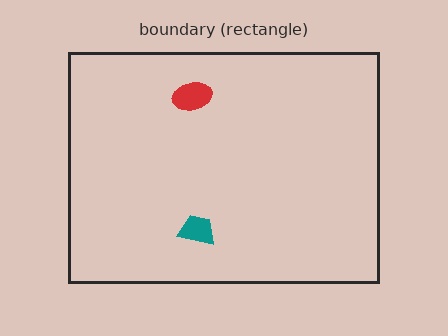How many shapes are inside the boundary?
2 inside, 0 outside.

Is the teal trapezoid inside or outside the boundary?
Inside.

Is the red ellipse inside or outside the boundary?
Inside.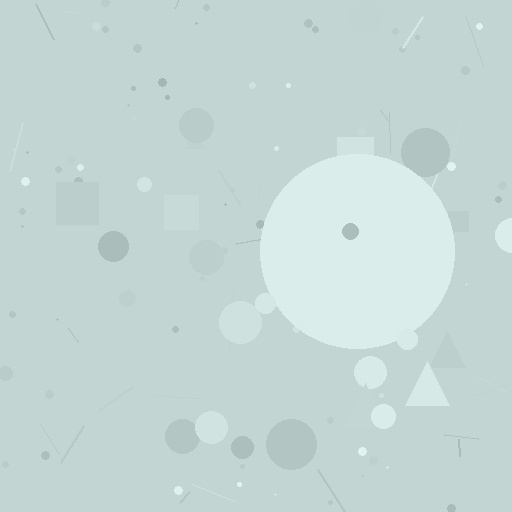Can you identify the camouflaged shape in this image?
The camouflaged shape is a circle.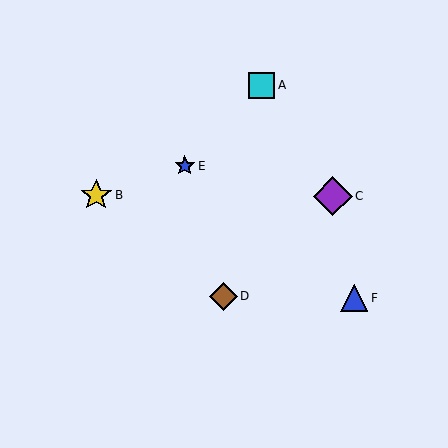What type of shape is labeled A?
Shape A is a cyan square.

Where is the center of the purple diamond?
The center of the purple diamond is at (333, 196).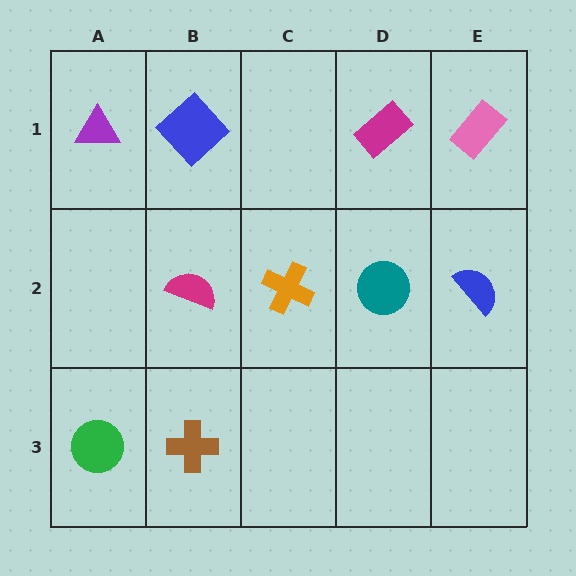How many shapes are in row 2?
4 shapes.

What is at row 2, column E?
A blue semicircle.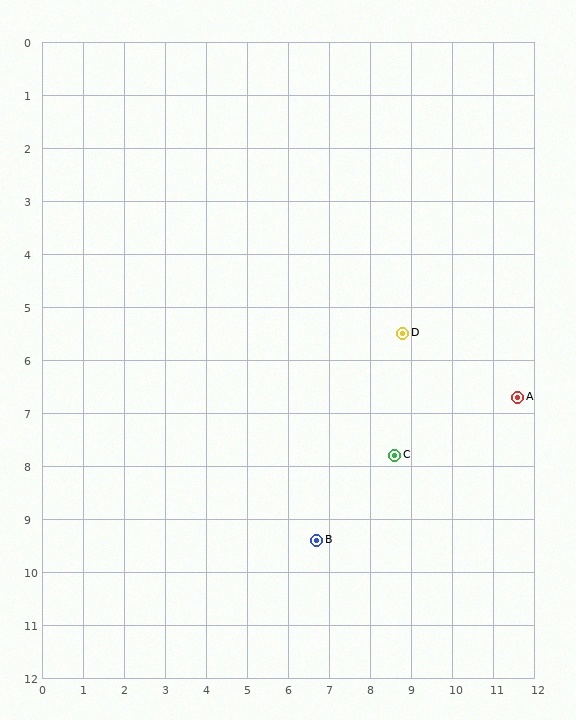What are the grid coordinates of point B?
Point B is at approximately (6.7, 9.4).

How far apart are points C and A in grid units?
Points C and A are about 3.2 grid units apart.